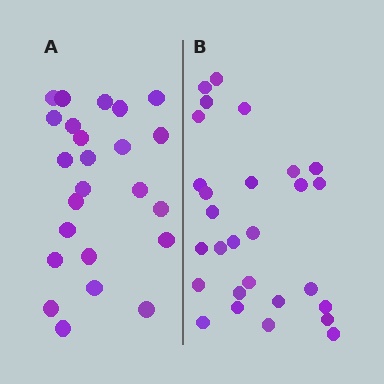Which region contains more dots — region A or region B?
Region B (the right region) has more dots.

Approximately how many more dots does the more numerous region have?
Region B has about 4 more dots than region A.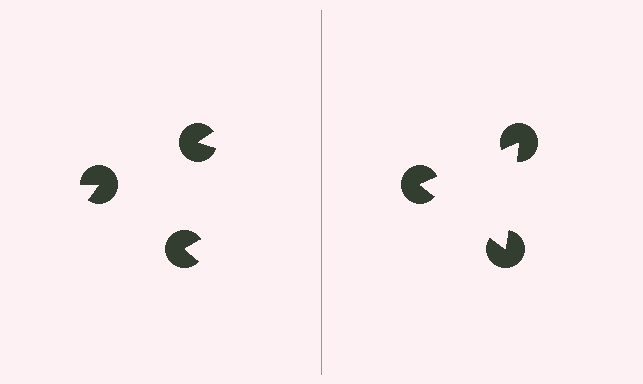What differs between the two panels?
The pac-man discs are positioned identically on both sides; only the wedge orientations differ. On the right they align to a triangle; on the left they are misaligned.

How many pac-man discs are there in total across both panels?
6 — 3 on each side.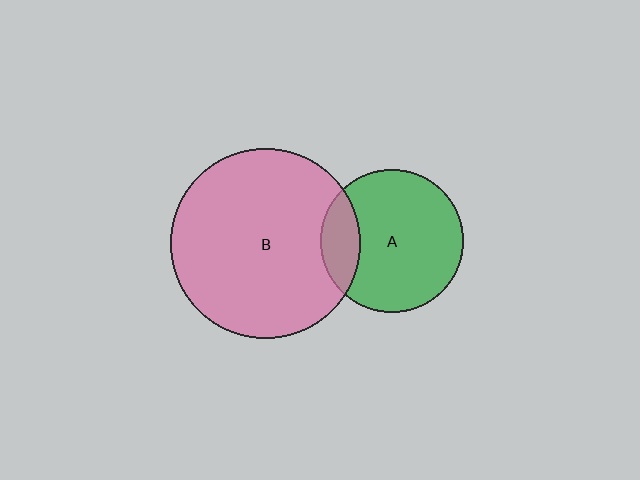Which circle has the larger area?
Circle B (pink).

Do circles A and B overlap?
Yes.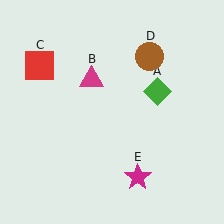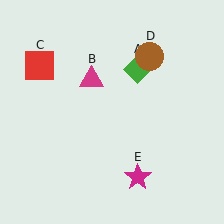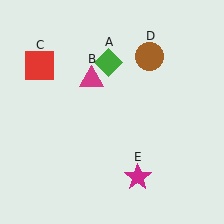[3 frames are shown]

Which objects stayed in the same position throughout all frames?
Magenta triangle (object B) and red square (object C) and brown circle (object D) and magenta star (object E) remained stationary.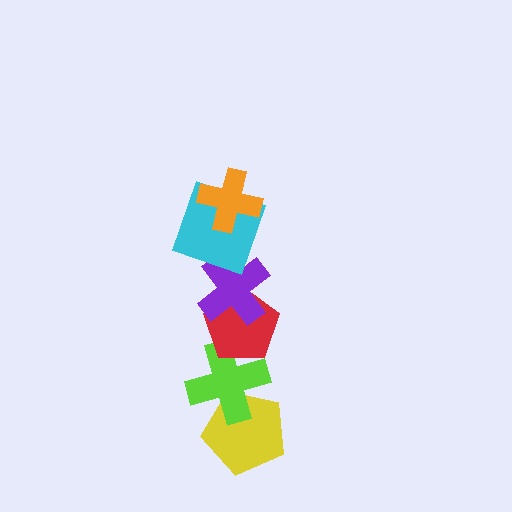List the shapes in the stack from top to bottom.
From top to bottom: the orange cross, the cyan square, the purple cross, the red pentagon, the lime cross, the yellow pentagon.